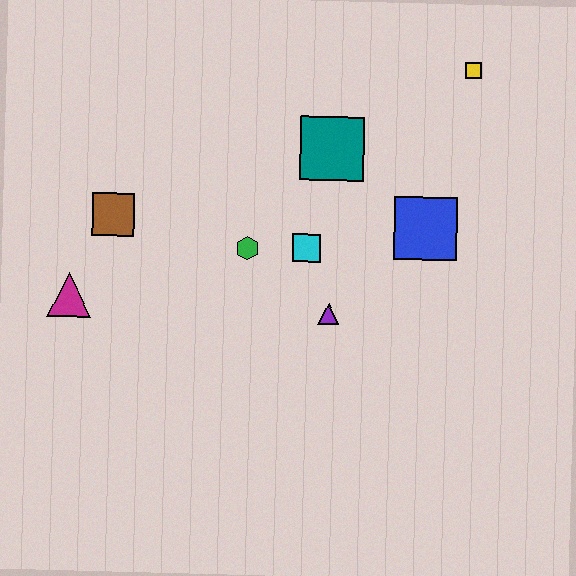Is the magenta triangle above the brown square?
No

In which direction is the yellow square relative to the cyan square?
The yellow square is above the cyan square.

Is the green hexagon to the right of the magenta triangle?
Yes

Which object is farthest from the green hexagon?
The yellow square is farthest from the green hexagon.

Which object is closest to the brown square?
The magenta triangle is closest to the brown square.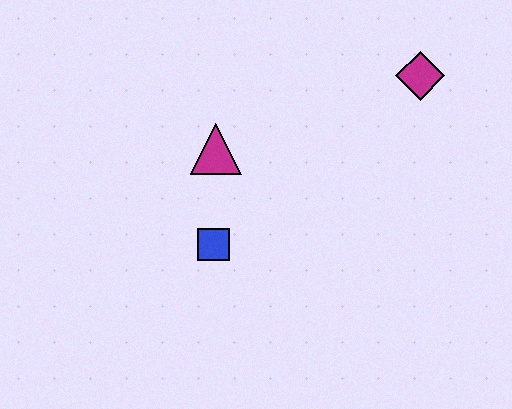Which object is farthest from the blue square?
The magenta diamond is farthest from the blue square.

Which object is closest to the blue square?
The magenta triangle is closest to the blue square.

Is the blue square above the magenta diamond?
No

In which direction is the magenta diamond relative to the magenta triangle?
The magenta diamond is to the right of the magenta triangle.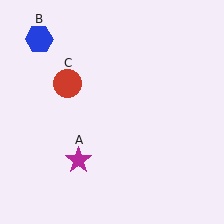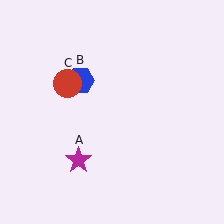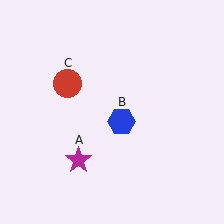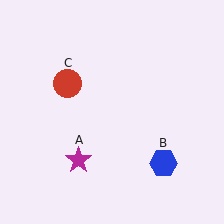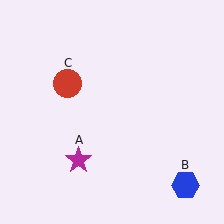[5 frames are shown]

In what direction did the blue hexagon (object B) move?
The blue hexagon (object B) moved down and to the right.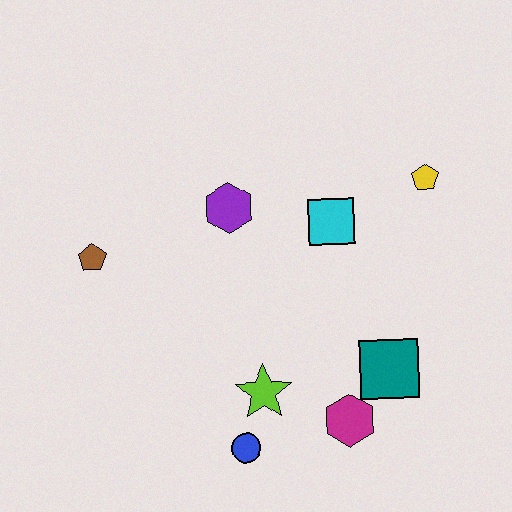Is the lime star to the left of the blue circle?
No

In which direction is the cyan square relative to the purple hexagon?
The cyan square is to the right of the purple hexagon.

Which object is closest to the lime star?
The blue circle is closest to the lime star.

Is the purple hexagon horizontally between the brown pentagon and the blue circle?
Yes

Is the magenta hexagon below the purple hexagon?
Yes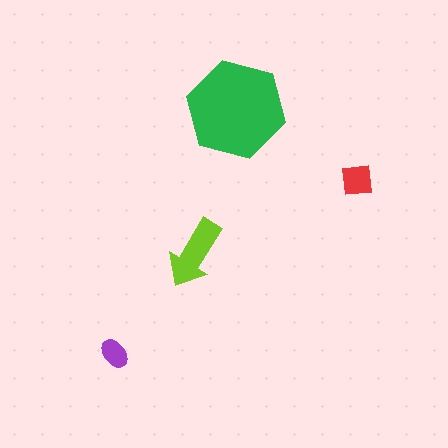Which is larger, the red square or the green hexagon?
The green hexagon.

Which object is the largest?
The green hexagon.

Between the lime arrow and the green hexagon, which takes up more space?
The green hexagon.